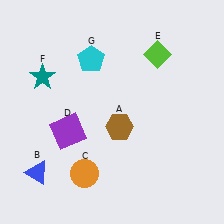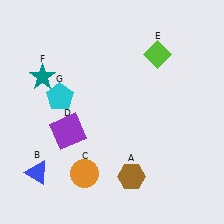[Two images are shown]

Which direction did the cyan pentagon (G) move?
The cyan pentagon (G) moved down.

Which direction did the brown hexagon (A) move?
The brown hexagon (A) moved down.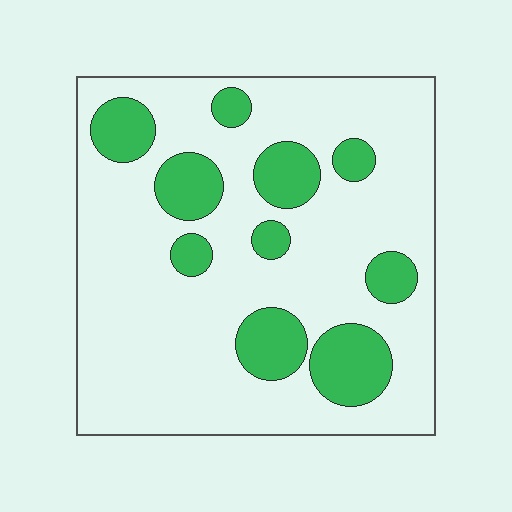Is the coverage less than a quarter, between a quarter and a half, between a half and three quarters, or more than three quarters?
Less than a quarter.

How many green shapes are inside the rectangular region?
10.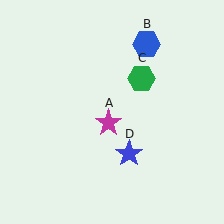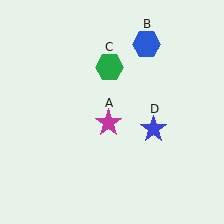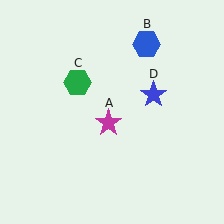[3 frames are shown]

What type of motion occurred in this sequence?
The green hexagon (object C), blue star (object D) rotated counterclockwise around the center of the scene.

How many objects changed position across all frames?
2 objects changed position: green hexagon (object C), blue star (object D).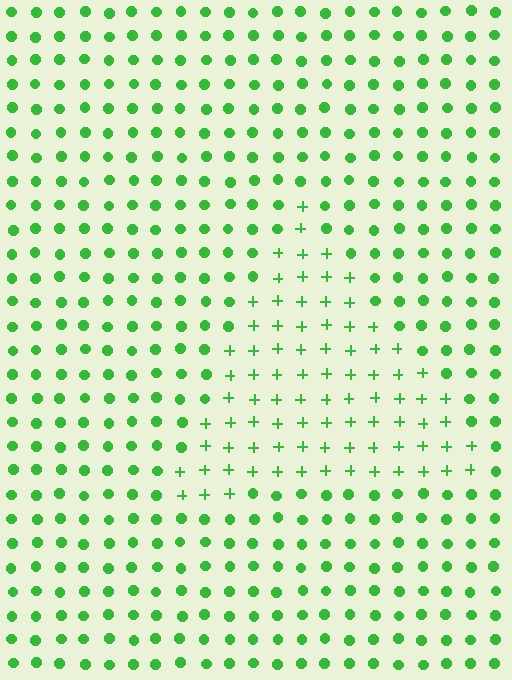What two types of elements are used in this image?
The image uses plus signs inside the triangle region and circles outside it.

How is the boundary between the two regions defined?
The boundary is defined by a change in element shape: plus signs inside vs. circles outside. All elements share the same color and spacing.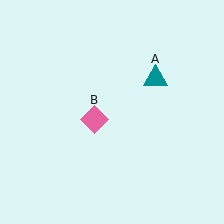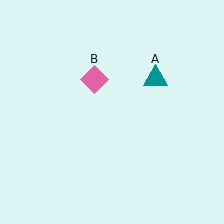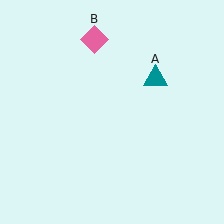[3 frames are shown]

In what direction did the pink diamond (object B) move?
The pink diamond (object B) moved up.